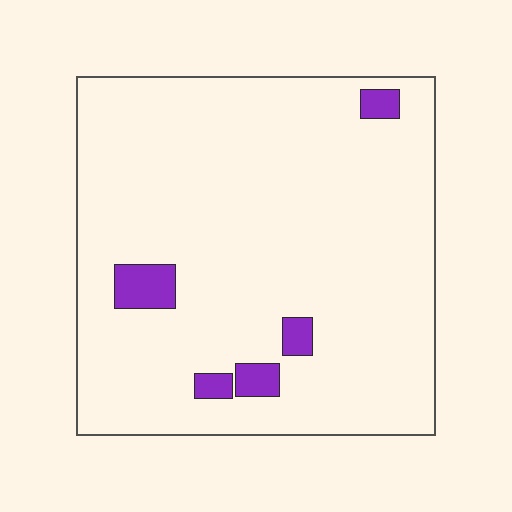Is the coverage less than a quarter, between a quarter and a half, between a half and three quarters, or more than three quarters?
Less than a quarter.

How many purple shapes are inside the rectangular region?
5.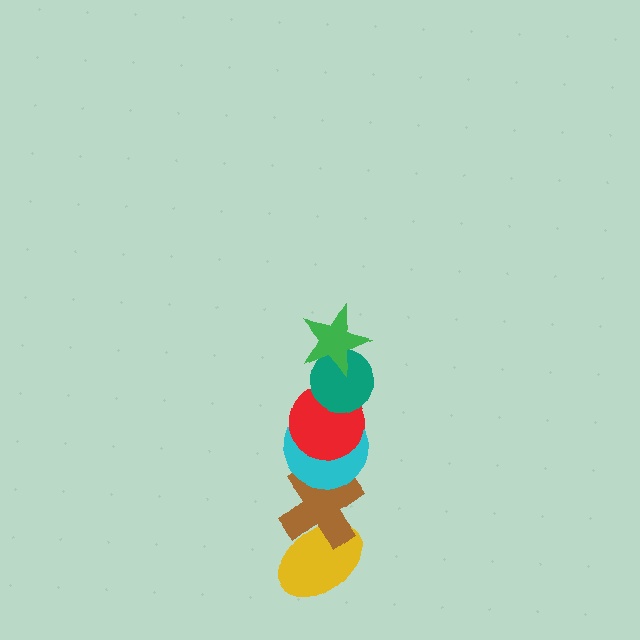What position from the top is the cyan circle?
The cyan circle is 4th from the top.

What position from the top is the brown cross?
The brown cross is 5th from the top.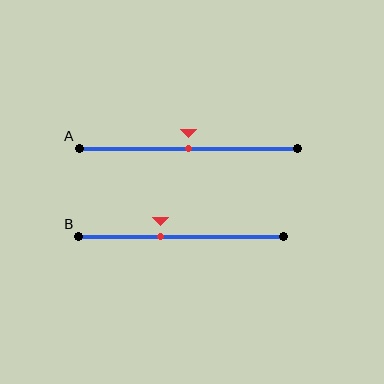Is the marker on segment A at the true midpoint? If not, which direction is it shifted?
Yes, the marker on segment A is at the true midpoint.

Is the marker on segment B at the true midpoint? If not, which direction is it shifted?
No, the marker on segment B is shifted to the left by about 10% of the segment length.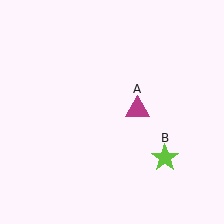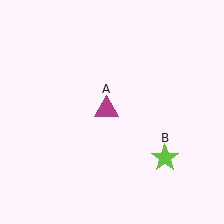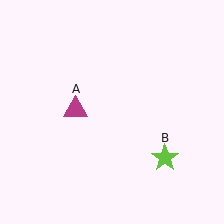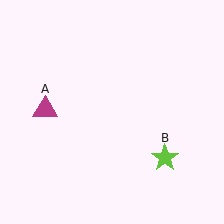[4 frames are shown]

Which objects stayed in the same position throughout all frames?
Lime star (object B) remained stationary.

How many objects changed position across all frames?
1 object changed position: magenta triangle (object A).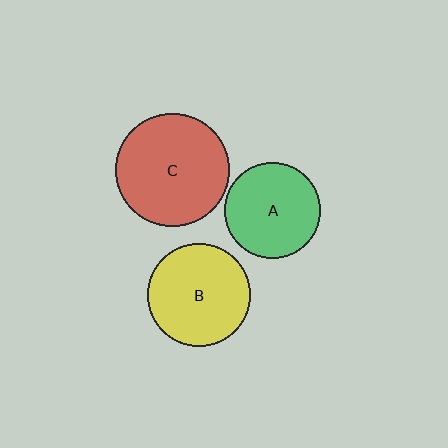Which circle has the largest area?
Circle C (red).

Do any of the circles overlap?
No, none of the circles overlap.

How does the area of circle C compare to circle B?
Approximately 1.2 times.